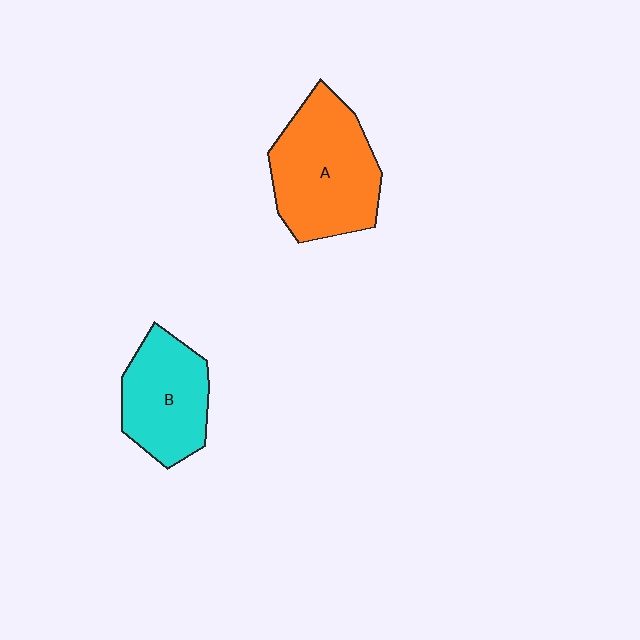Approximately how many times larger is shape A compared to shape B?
Approximately 1.4 times.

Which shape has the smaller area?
Shape B (cyan).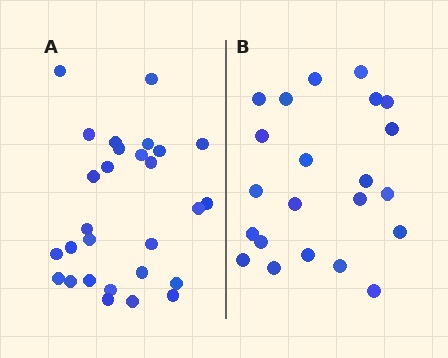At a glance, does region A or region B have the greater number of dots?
Region A (the left region) has more dots.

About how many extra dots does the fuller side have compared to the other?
Region A has about 6 more dots than region B.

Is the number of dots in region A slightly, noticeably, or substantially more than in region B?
Region A has noticeably more, but not dramatically so. The ratio is roughly 1.3 to 1.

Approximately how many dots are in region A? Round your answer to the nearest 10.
About 30 dots. (The exact count is 28, which rounds to 30.)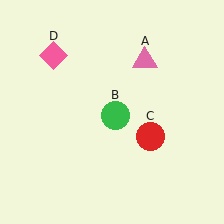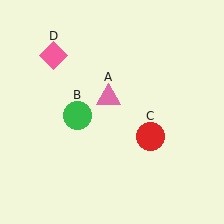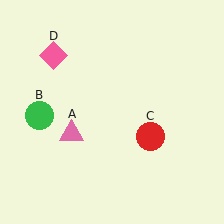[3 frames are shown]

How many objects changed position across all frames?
2 objects changed position: pink triangle (object A), green circle (object B).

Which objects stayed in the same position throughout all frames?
Red circle (object C) and pink diamond (object D) remained stationary.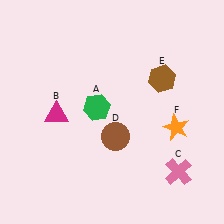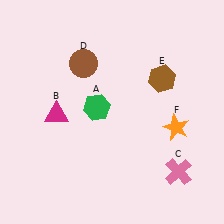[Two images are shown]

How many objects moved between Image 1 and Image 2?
1 object moved between the two images.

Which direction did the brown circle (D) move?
The brown circle (D) moved up.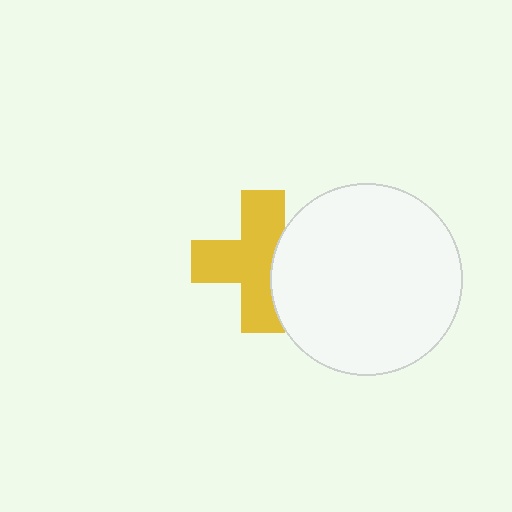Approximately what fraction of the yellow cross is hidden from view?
Roughly 31% of the yellow cross is hidden behind the white circle.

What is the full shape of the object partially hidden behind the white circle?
The partially hidden object is a yellow cross.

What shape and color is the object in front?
The object in front is a white circle.